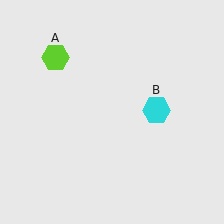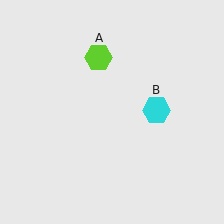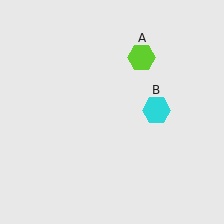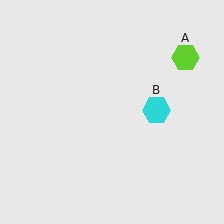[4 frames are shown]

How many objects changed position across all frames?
1 object changed position: lime hexagon (object A).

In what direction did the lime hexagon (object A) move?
The lime hexagon (object A) moved right.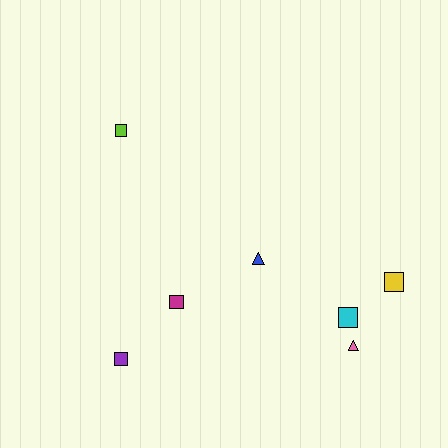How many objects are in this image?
There are 7 objects.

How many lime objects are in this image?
There is 1 lime object.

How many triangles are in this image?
There are 2 triangles.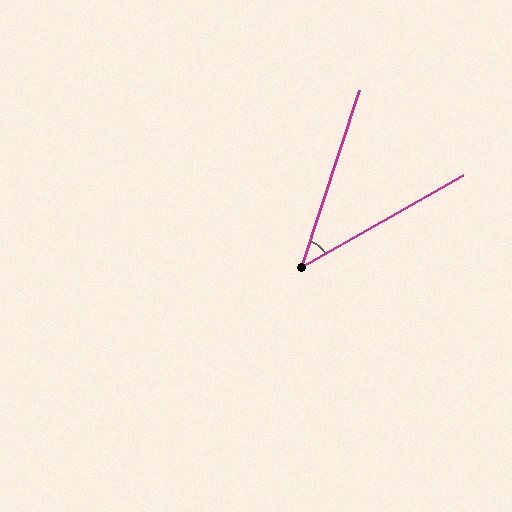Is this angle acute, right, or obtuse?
It is acute.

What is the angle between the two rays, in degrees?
Approximately 42 degrees.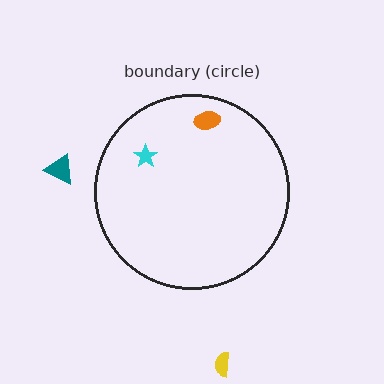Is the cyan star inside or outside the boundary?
Inside.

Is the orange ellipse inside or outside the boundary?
Inside.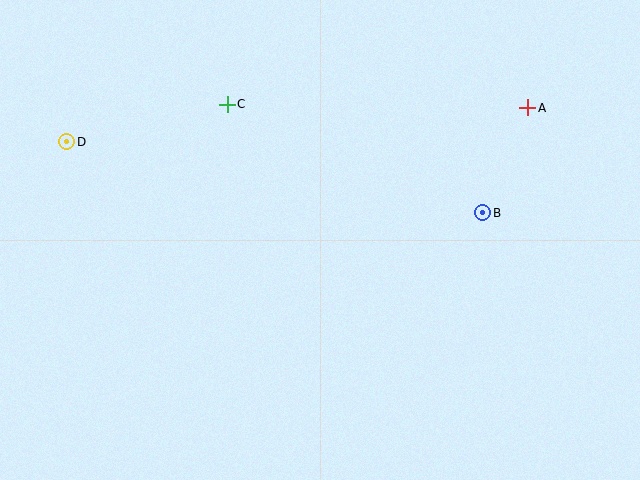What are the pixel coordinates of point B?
Point B is at (483, 213).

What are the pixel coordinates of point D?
Point D is at (67, 142).